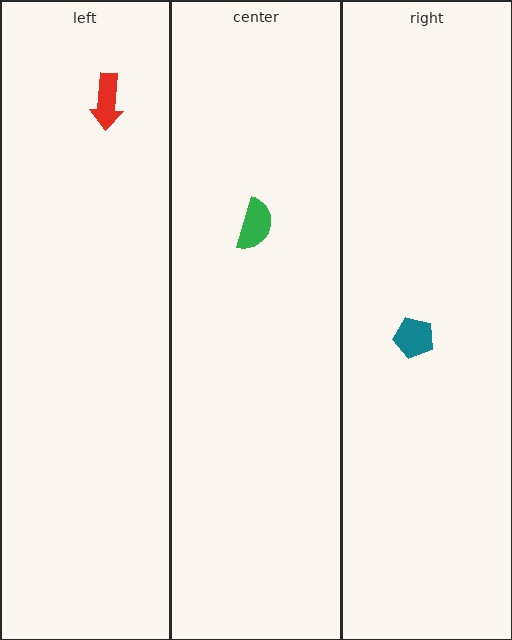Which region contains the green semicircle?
The center region.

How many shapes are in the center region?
1.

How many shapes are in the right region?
1.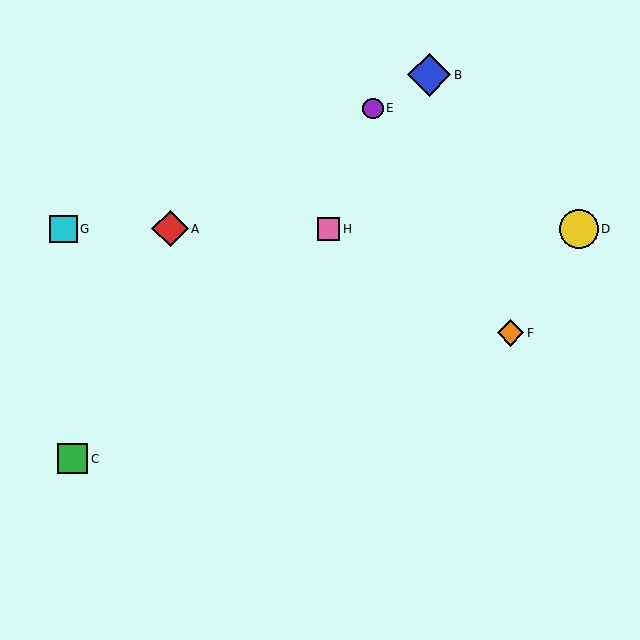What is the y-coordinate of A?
Object A is at y≈229.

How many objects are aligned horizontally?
4 objects (A, D, G, H) are aligned horizontally.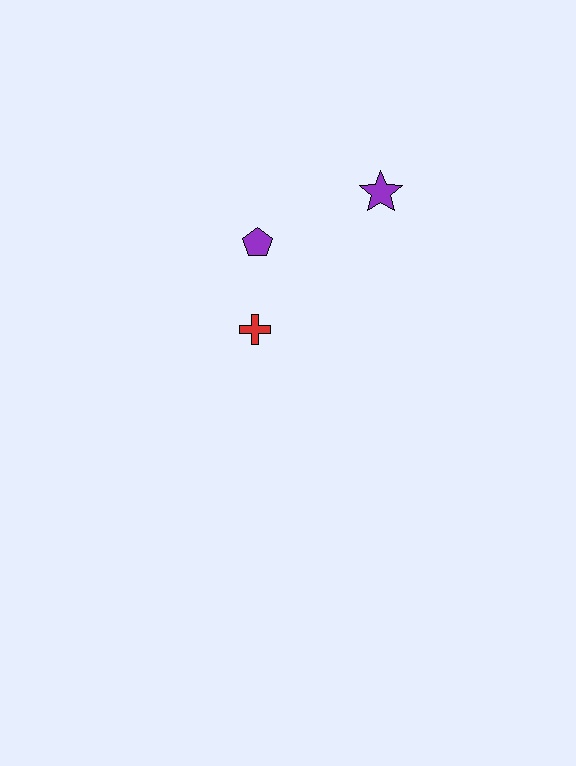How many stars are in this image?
There is 1 star.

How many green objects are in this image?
There are no green objects.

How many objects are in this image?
There are 3 objects.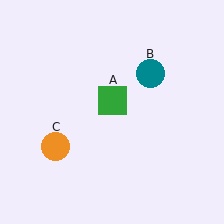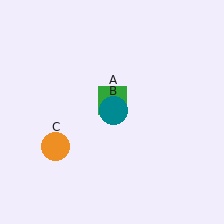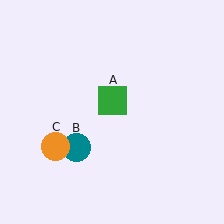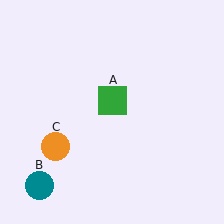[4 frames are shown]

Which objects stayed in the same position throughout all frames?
Green square (object A) and orange circle (object C) remained stationary.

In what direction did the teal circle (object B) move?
The teal circle (object B) moved down and to the left.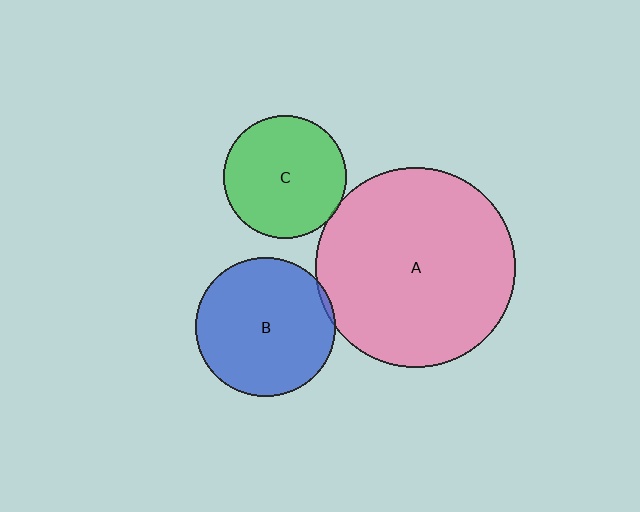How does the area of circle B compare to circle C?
Approximately 1.3 times.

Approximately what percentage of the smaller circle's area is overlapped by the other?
Approximately 5%.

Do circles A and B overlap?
Yes.